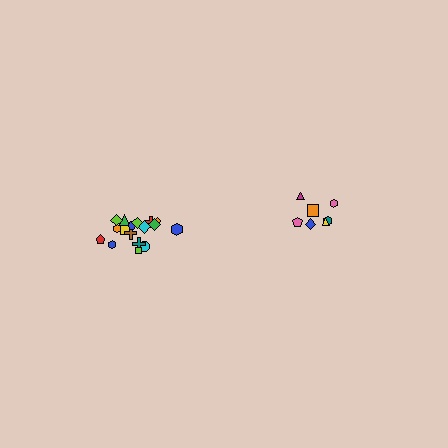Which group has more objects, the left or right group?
The left group.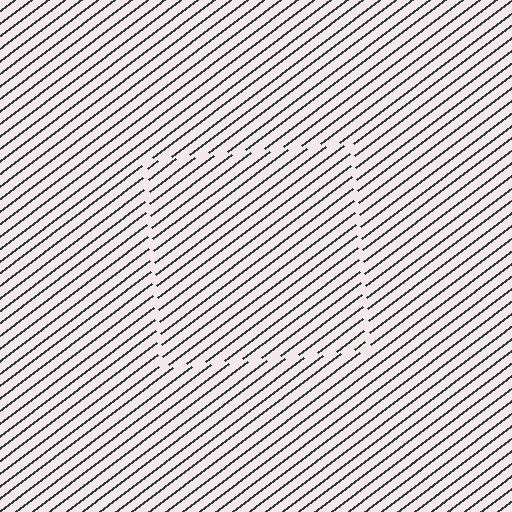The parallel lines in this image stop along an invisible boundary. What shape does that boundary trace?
An illusory square. The interior of the shape contains the same grating, shifted by half a period — the contour is defined by the phase discontinuity where line-ends from the inner and outer gratings abut.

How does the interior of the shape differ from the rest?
The interior of the shape contains the same grating, shifted by half a period — the contour is defined by the phase discontinuity where line-ends from the inner and outer gratings abut.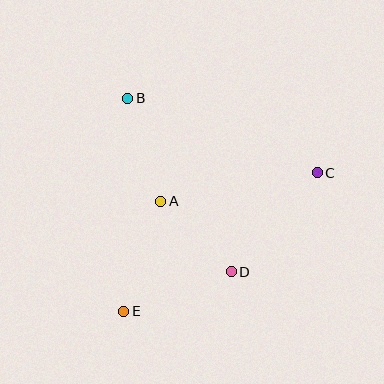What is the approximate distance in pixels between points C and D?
The distance between C and D is approximately 131 pixels.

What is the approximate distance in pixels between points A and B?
The distance between A and B is approximately 108 pixels.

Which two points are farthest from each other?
Points C and E are farthest from each other.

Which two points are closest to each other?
Points A and D are closest to each other.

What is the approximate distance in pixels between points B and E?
The distance between B and E is approximately 213 pixels.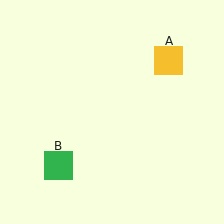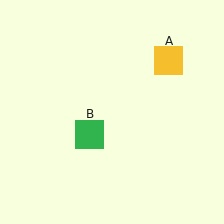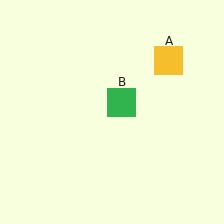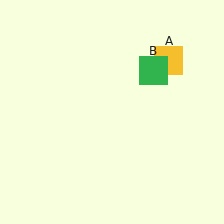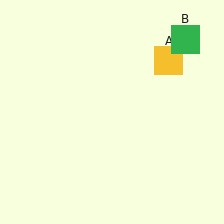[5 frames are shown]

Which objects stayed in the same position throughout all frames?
Yellow square (object A) remained stationary.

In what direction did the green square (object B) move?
The green square (object B) moved up and to the right.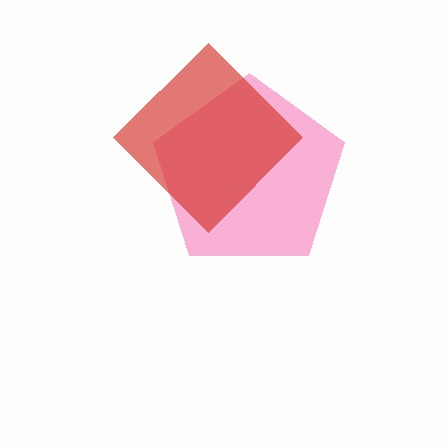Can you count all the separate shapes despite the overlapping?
Yes, there are 2 separate shapes.